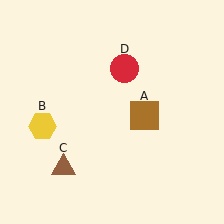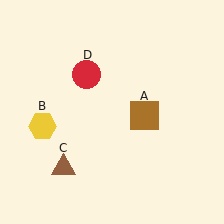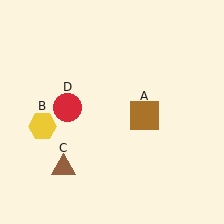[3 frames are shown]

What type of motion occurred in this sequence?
The red circle (object D) rotated counterclockwise around the center of the scene.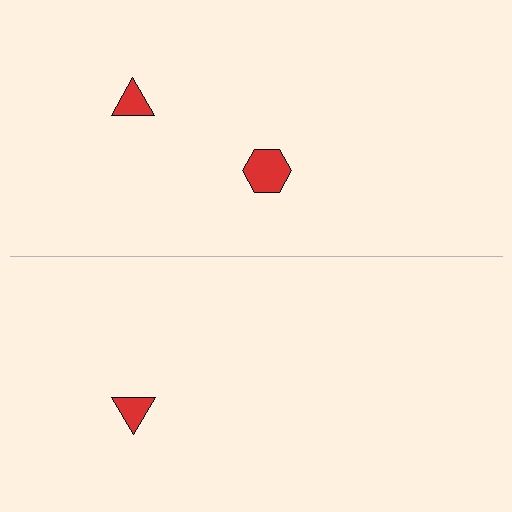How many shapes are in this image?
There are 3 shapes in this image.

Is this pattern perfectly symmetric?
No, the pattern is not perfectly symmetric. A red hexagon is missing from the bottom side.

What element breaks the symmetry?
A red hexagon is missing from the bottom side.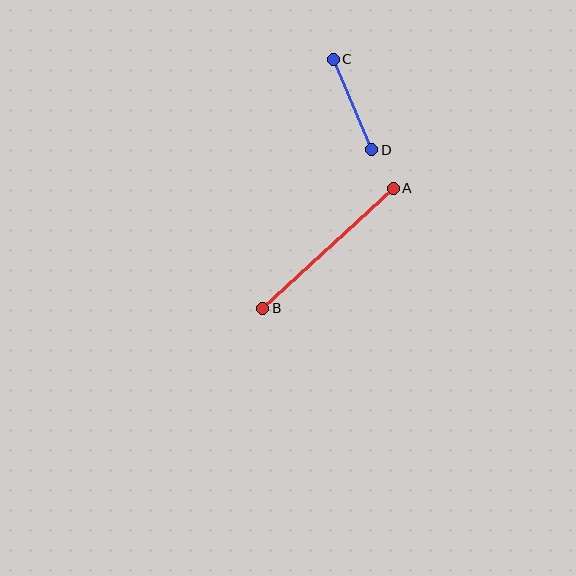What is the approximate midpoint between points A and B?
The midpoint is at approximately (328, 248) pixels.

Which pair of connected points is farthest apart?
Points A and B are farthest apart.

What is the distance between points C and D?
The distance is approximately 98 pixels.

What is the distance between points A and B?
The distance is approximately 177 pixels.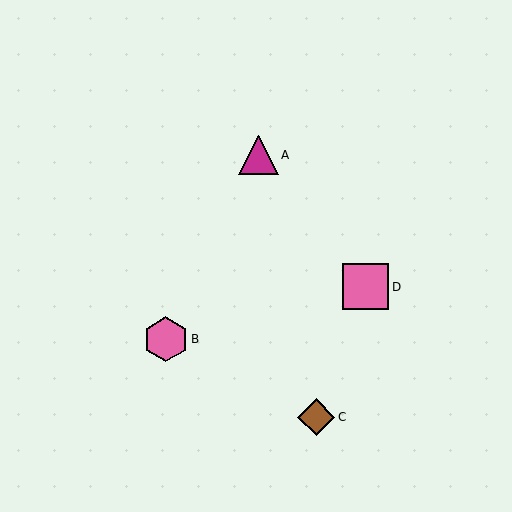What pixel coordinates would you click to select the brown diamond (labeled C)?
Click at (316, 417) to select the brown diamond C.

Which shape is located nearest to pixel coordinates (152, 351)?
The pink hexagon (labeled B) at (166, 339) is nearest to that location.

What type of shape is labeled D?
Shape D is a pink square.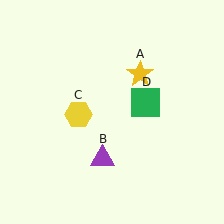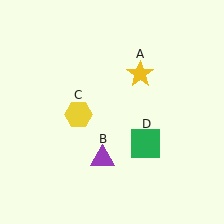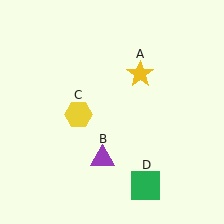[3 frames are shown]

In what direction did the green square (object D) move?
The green square (object D) moved down.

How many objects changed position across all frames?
1 object changed position: green square (object D).